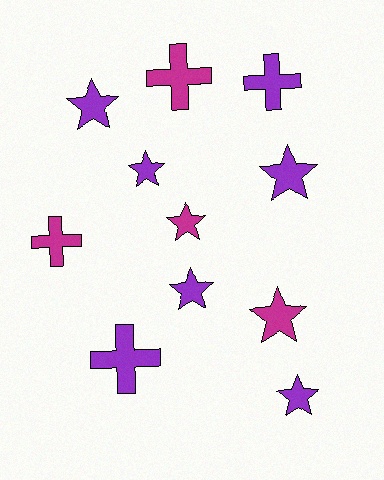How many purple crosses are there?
There are 2 purple crosses.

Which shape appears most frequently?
Star, with 7 objects.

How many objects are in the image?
There are 11 objects.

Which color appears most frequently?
Purple, with 7 objects.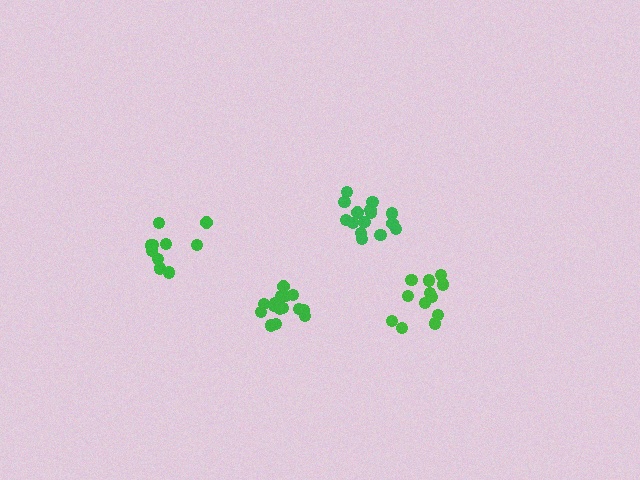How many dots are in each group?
Group 1: 15 dots, Group 2: 15 dots, Group 3: 10 dots, Group 4: 12 dots (52 total).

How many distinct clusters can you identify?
There are 4 distinct clusters.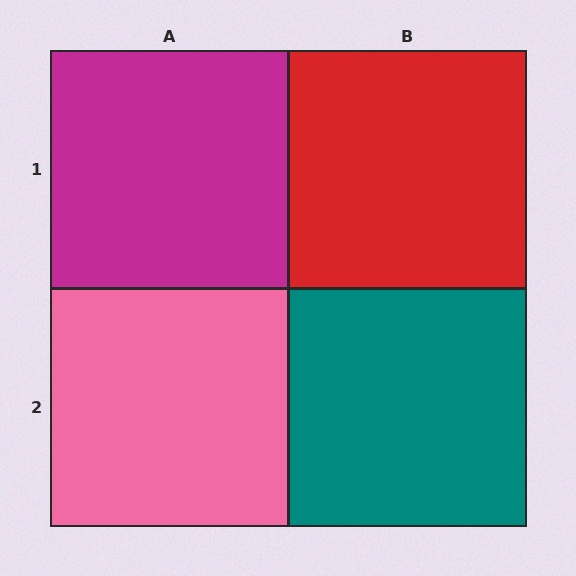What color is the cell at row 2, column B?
Teal.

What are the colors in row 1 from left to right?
Magenta, red.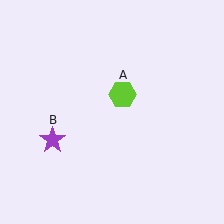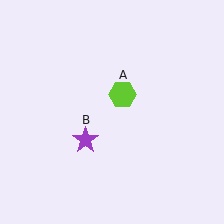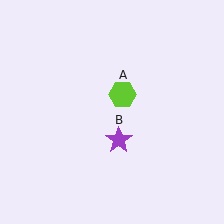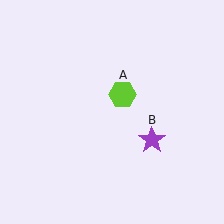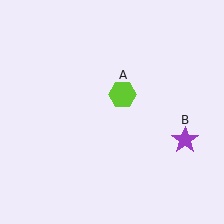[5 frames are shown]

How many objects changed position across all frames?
1 object changed position: purple star (object B).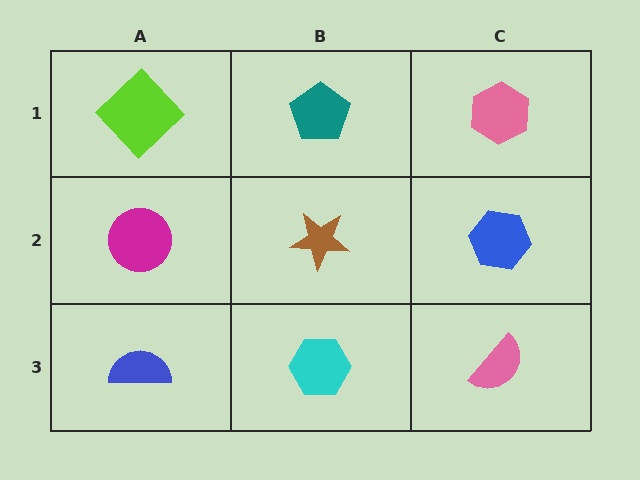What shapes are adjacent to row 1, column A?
A magenta circle (row 2, column A), a teal pentagon (row 1, column B).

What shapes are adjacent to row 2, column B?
A teal pentagon (row 1, column B), a cyan hexagon (row 3, column B), a magenta circle (row 2, column A), a blue hexagon (row 2, column C).